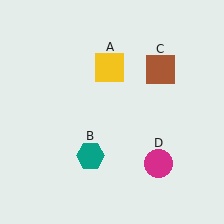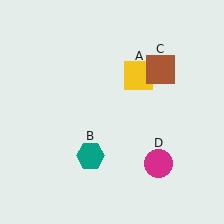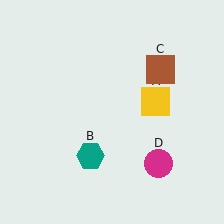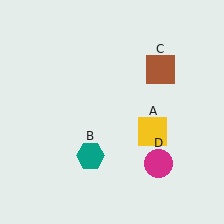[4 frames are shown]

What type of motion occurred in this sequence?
The yellow square (object A) rotated clockwise around the center of the scene.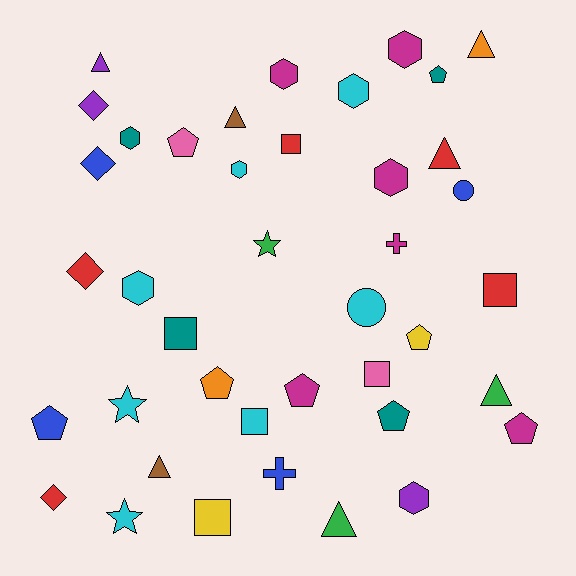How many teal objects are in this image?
There are 4 teal objects.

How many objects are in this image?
There are 40 objects.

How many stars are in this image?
There are 3 stars.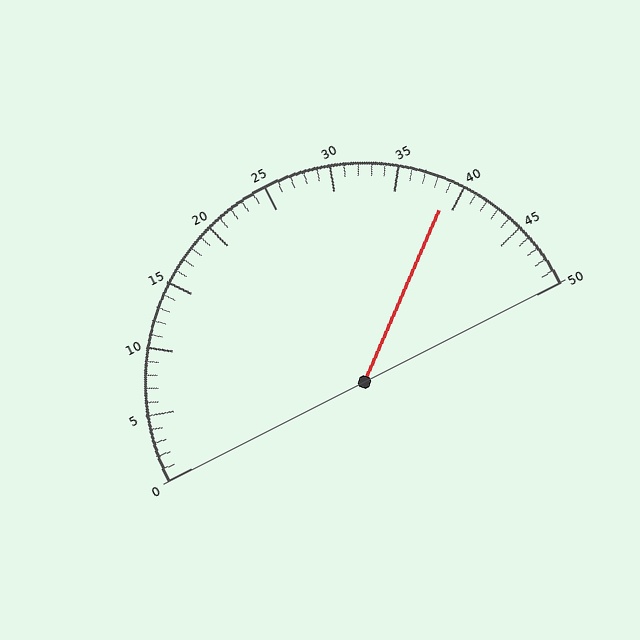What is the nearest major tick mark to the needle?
The nearest major tick mark is 40.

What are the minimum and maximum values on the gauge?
The gauge ranges from 0 to 50.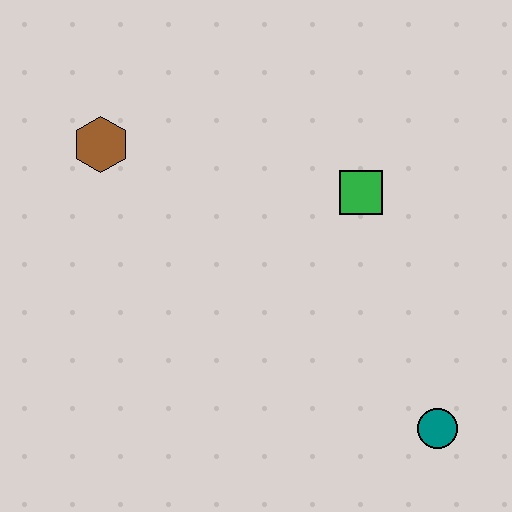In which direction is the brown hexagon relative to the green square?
The brown hexagon is to the left of the green square.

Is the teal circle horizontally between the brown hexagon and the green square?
No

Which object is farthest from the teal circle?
The brown hexagon is farthest from the teal circle.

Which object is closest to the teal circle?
The green square is closest to the teal circle.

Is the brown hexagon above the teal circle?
Yes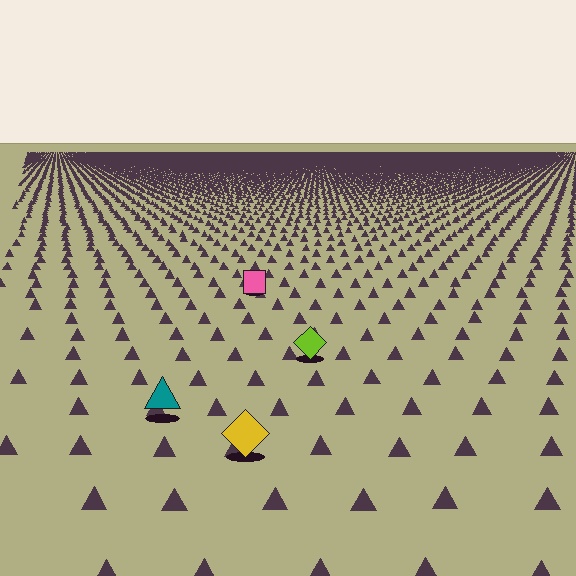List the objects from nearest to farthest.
From nearest to farthest: the yellow diamond, the teal triangle, the lime diamond, the pink square.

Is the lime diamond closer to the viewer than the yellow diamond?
No. The yellow diamond is closer — you can tell from the texture gradient: the ground texture is coarser near it.